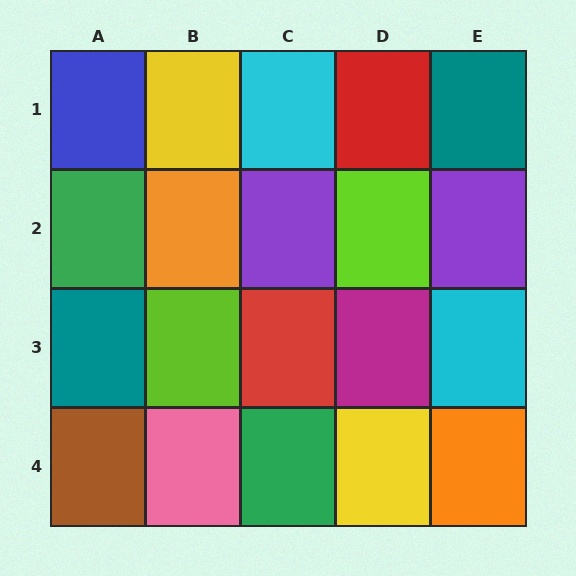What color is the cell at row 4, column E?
Orange.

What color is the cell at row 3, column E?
Cyan.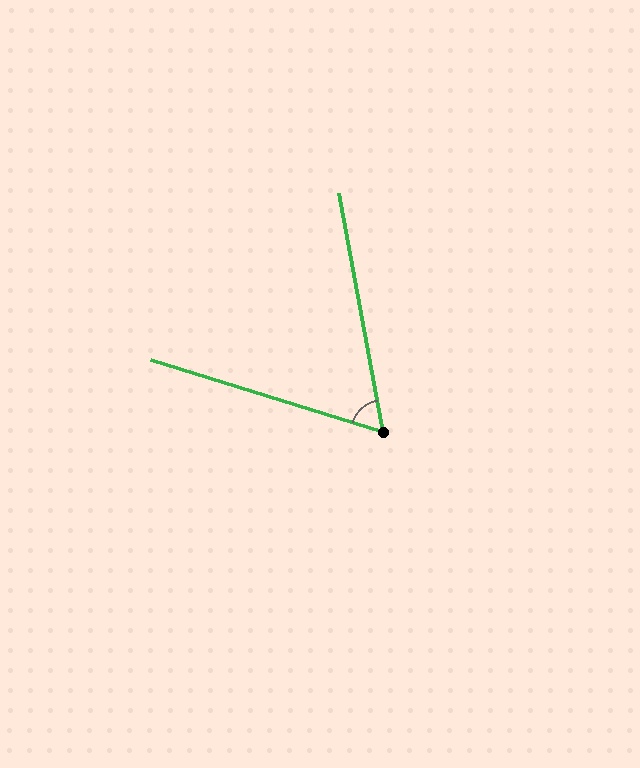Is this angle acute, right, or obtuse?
It is acute.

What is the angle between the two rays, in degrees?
Approximately 62 degrees.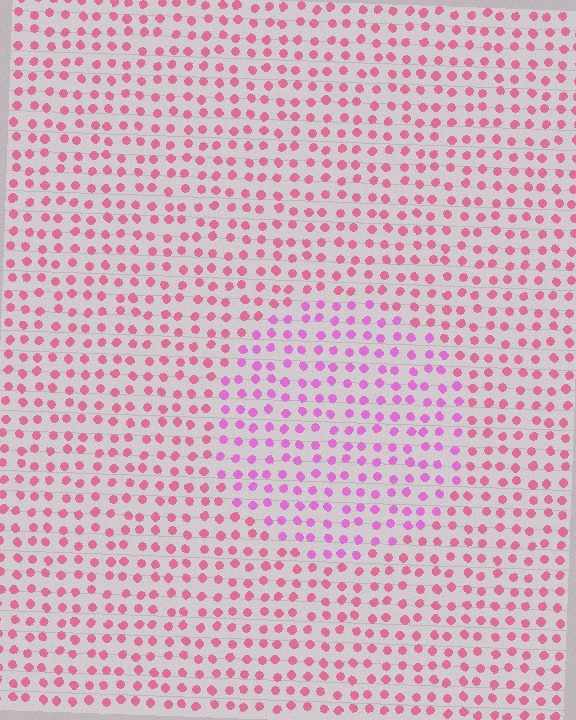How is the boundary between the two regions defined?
The boundary is defined purely by a slight shift in hue (about 30 degrees). Spacing, size, and orientation are identical on both sides.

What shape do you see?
I see a circle.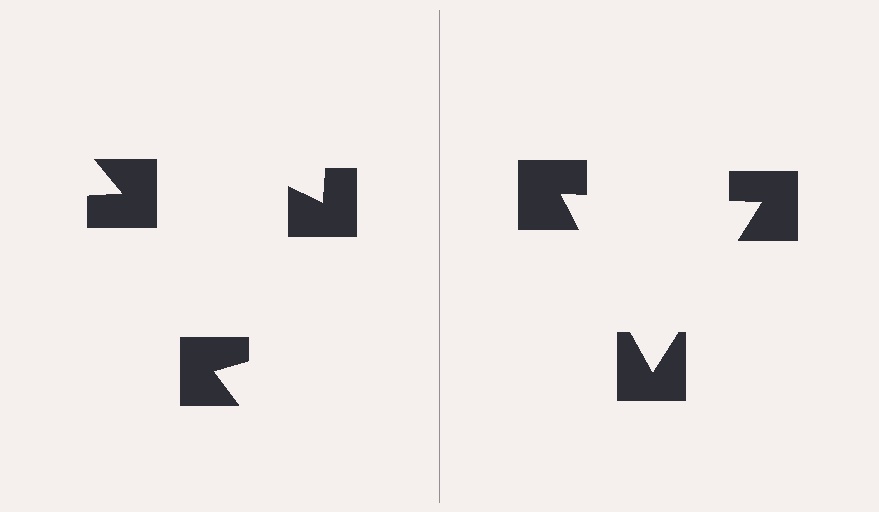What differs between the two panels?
The notched squares are positioned identically on both sides; only the wedge orientations differ. On the right they align to a triangle; on the left they are misaligned.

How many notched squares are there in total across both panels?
6 — 3 on each side.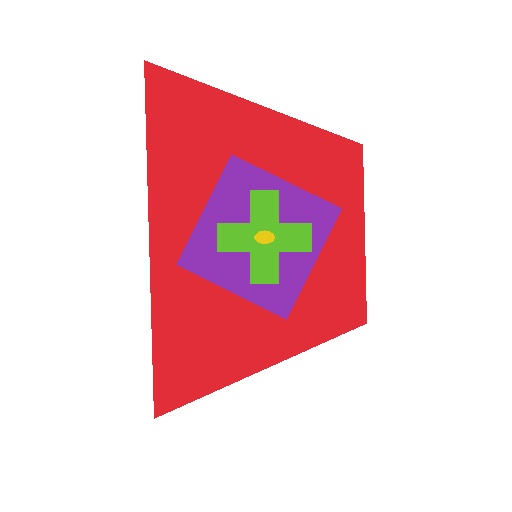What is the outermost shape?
The red trapezoid.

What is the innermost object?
The yellow ellipse.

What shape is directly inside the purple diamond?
The lime cross.